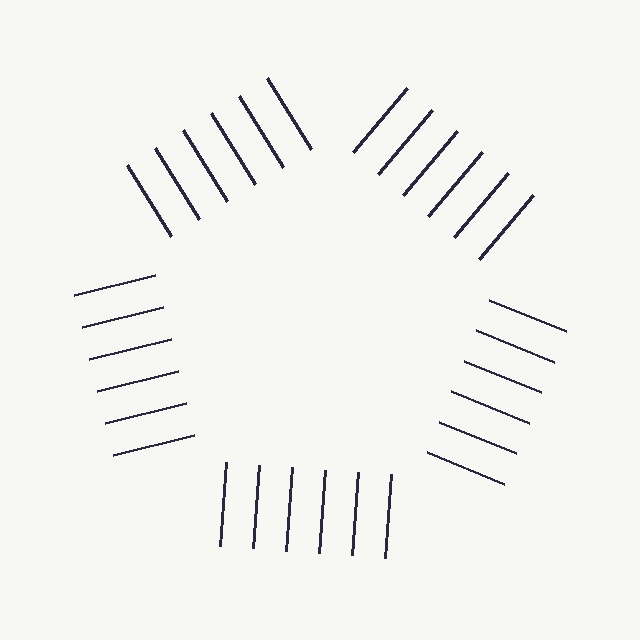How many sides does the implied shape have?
5 sides — the line-ends trace a pentagon.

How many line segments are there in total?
30 — 6 along each of the 5 edges.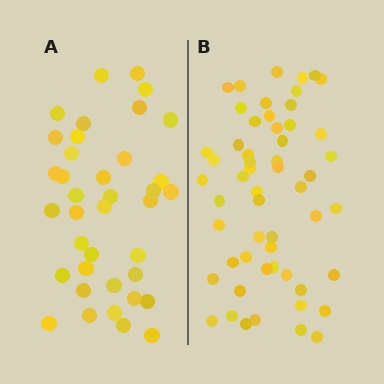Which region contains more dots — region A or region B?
Region B (the right region) has more dots.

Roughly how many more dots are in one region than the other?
Region B has approximately 15 more dots than region A.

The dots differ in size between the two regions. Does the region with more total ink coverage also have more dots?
No. Region A has more total ink coverage because its dots are larger, but region B actually contains more individual dots. Total area can be misleading — the number of items is what matters here.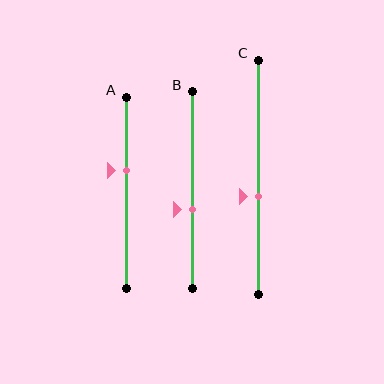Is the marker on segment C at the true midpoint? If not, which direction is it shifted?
No, the marker on segment C is shifted downward by about 8% of the segment length.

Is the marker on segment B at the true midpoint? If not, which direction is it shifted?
No, the marker on segment B is shifted downward by about 10% of the segment length.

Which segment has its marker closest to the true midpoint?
Segment C has its marker closest to the true midpoint.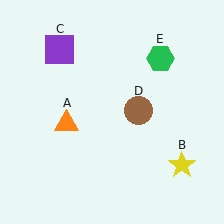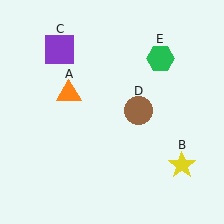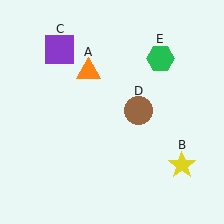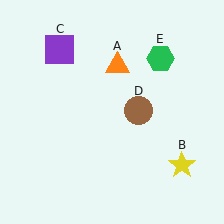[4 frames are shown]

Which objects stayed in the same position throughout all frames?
Yellow star (object B) and purple square (object C) and brown circle (object D) and green hexagon (object E) remained stationary.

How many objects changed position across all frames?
1 object changed position: orange triangle (object A).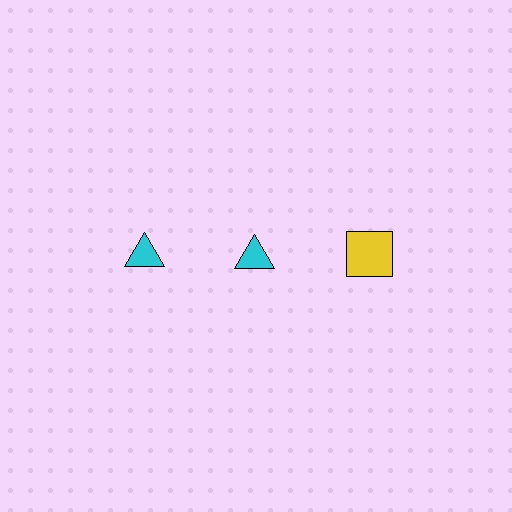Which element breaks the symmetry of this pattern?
The yellow square in the top row, center column breaks the symmetry. All other shapes are cyan triangles.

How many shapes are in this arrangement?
There are 3 shapes arranged in a grid pattern.